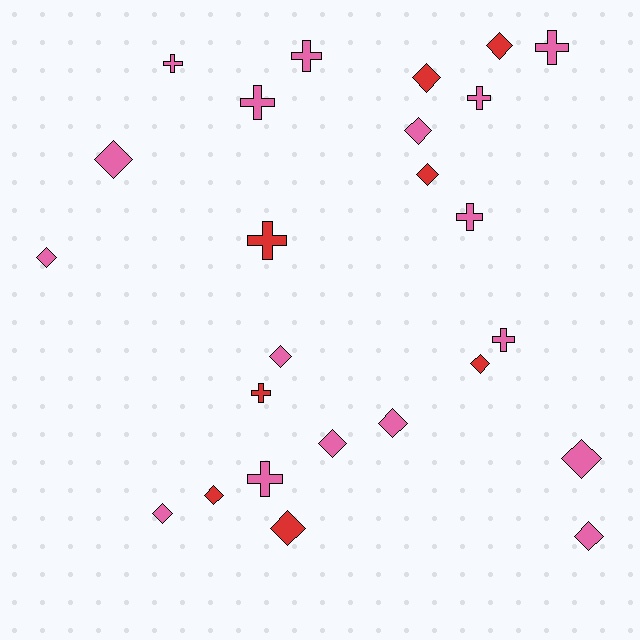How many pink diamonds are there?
There are 9 pink diamonds.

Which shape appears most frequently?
Diamond, with 15 objects.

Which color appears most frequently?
Pink, with 17 objects.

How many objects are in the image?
There are 25 objects.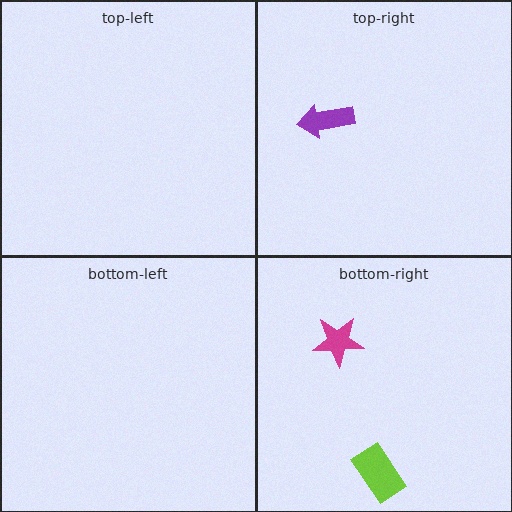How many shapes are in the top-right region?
1.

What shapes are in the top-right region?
The purple arrow.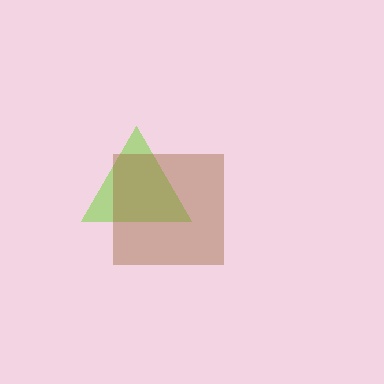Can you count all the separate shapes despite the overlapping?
Yes, there are 2 separate shapes.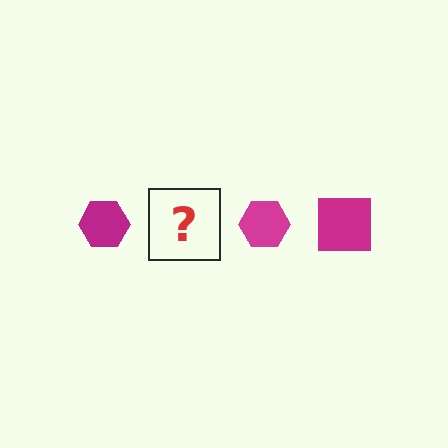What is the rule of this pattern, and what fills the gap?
The rule is that the pattern cycles through hexagon, square shapes in magenta. The gap should be filled with a magenta square.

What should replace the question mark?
The question mark should be replaced with a magenta square.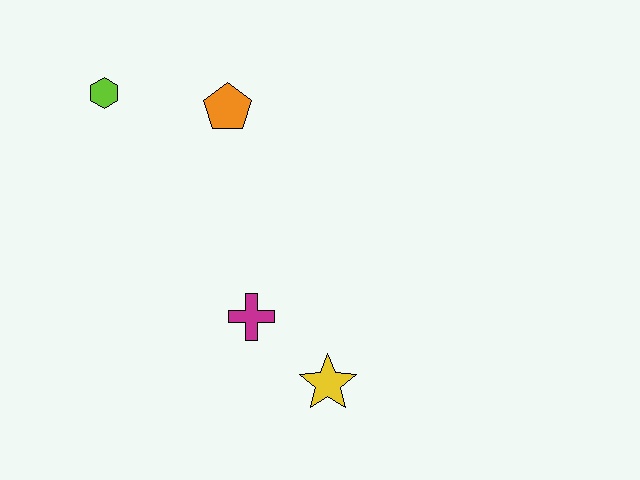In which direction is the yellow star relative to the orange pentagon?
The yellow star is below the orange pentagon.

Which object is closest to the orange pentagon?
The lime hexagon is closest to the orange pentagon.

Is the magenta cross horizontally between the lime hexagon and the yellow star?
Yes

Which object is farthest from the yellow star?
The lime hexagon is farthest from the yellow star.